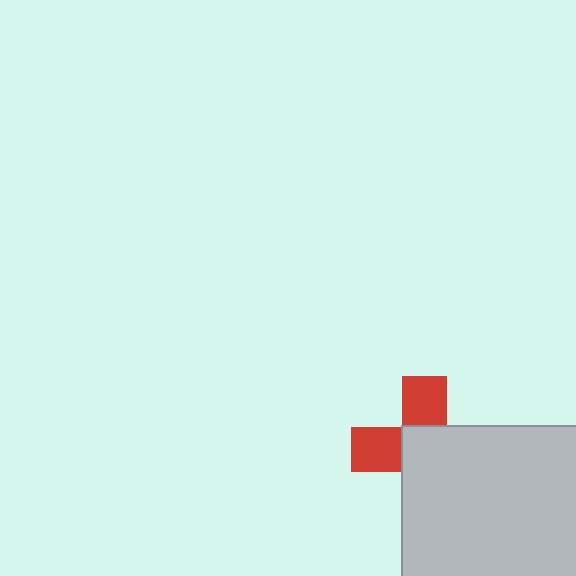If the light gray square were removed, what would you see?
You would see the complete red cross.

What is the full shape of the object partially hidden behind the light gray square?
The partially hidden object is a red cross.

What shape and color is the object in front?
The object in front is a light gray square.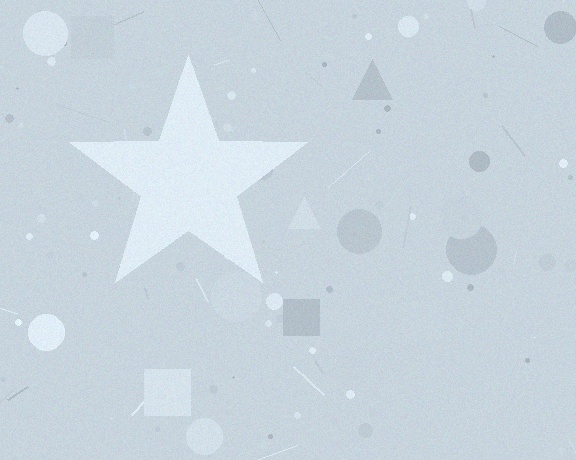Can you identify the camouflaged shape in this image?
The camouflaged shape is a star.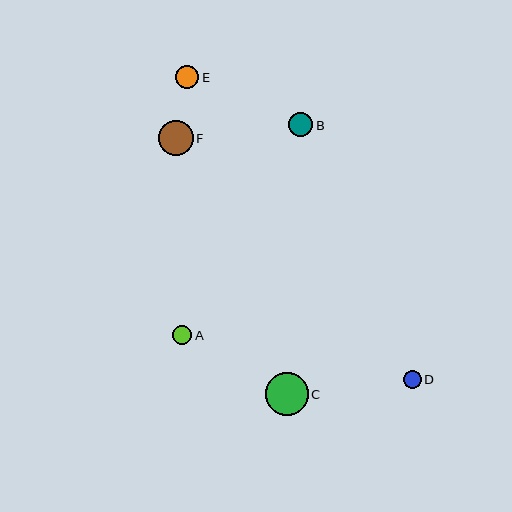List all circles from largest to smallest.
From largest to smallest: C, F, B, E, A, D.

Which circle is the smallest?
Circle D is the smallest with a size of approximately 17 pixels.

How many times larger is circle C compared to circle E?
Circle C is approximately 1.8 times the size of circle E.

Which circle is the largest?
Circle C is the largest with a size of approximately 43 pixels.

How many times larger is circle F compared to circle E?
Circle F is approximately 1.5 times the size of circle E.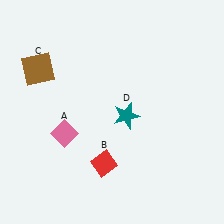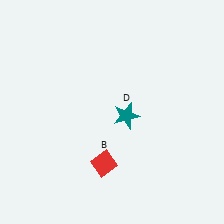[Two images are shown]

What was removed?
The pink diamond (A), the brown square (C) were removed in Image 2.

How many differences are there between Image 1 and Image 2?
There are 2 differences between the two images.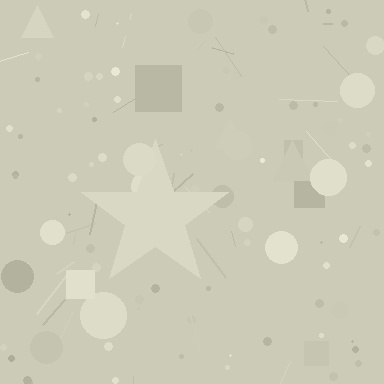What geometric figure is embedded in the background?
A star is embedded in the background.